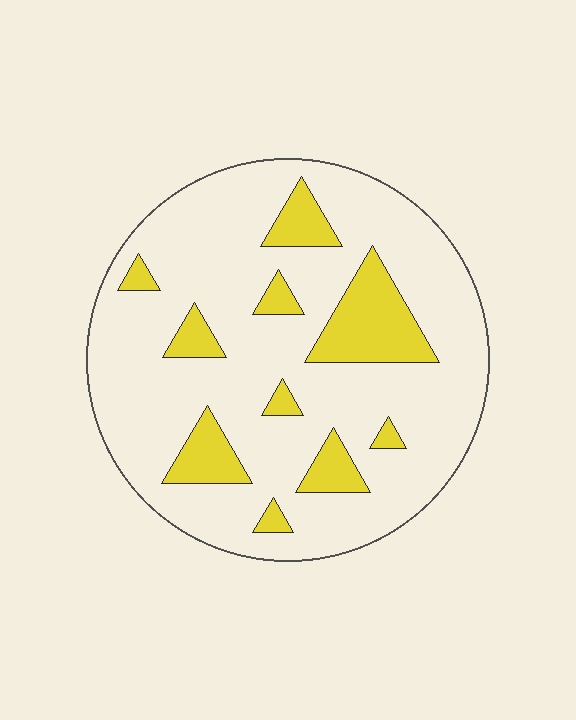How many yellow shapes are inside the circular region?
10.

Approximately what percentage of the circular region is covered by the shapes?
Approximately 20%.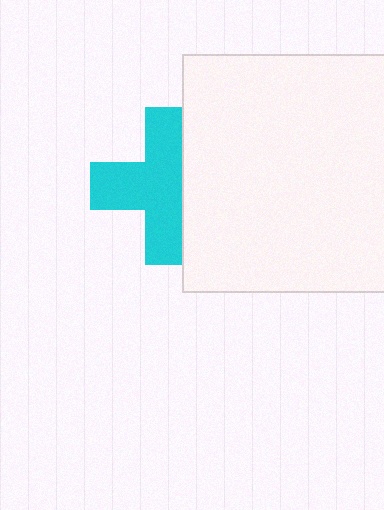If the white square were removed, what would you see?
You would see the complete cyan cross.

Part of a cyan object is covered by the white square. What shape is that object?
It is a cross.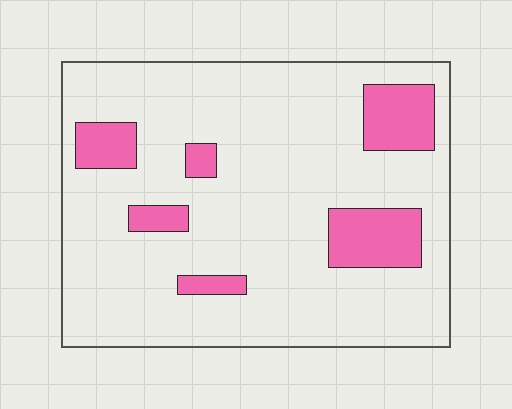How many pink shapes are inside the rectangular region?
6.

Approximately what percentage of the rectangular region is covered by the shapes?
Approximately 15%.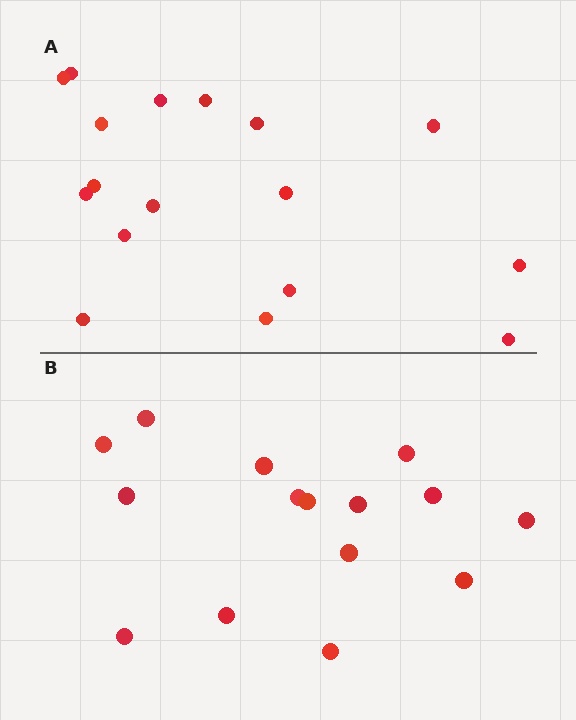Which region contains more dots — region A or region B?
Region A (the top region) has more dots.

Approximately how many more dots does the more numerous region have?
Region A has just a few more — roughly 2 or 3 more dots than region B.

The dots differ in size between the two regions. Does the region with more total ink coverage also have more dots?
No. Region B has more total ink coverage because its dots are larger, but region A actually contains more individual dots. Total area can be misleading — the number of items is what matters here.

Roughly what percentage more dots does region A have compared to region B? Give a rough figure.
About 15% more.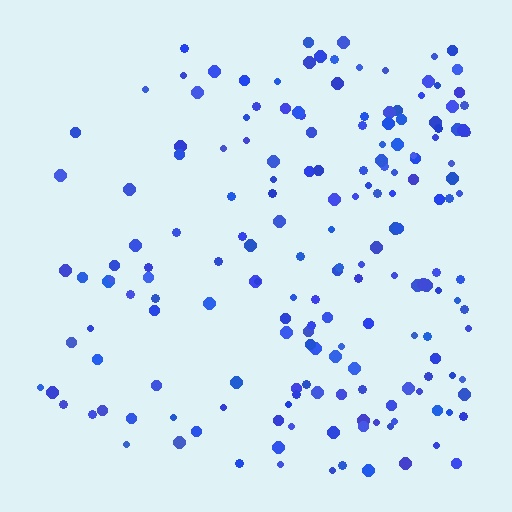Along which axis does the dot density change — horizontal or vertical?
Horizontal.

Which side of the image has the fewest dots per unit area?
The left.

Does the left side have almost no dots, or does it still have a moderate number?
Still a moderate number, just noticeably fewer than the right.